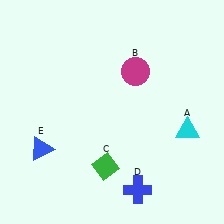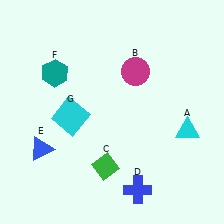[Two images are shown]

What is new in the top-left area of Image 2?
A teal hexagon (F) was added in the top-left area of Image 2.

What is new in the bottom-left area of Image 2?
A cyan square (G) was added in the bottom-left area of Image 2.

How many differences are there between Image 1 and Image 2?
There are 2 differences between the two images.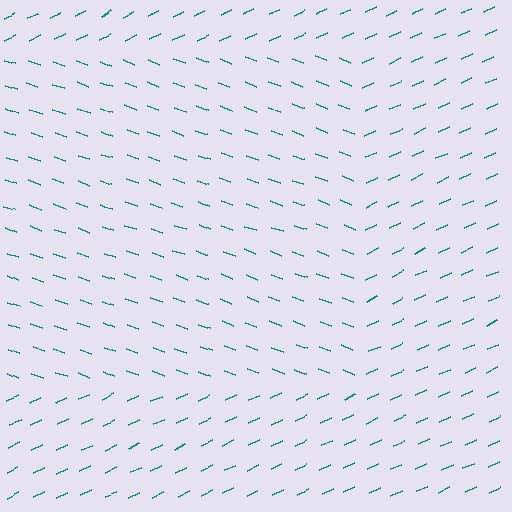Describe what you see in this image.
The image is filled with small teal line segments. A rectangle region in the image has lines oriented differently from the surrounding lines, creating a visible texture boundary.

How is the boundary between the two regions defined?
The boundary is defined purely by a change in line orientation (approximately 45 degrees difference). All lines are the same color and thickness.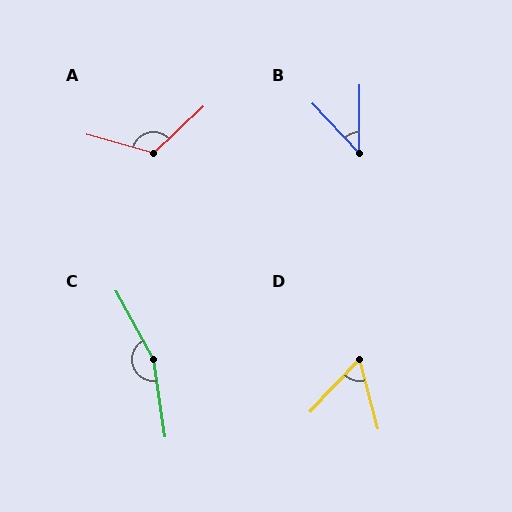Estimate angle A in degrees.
Approximately 121 degrees.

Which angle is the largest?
C, at approximately 160 degrees.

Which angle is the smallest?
B, at approximately 43 degrees.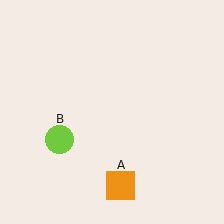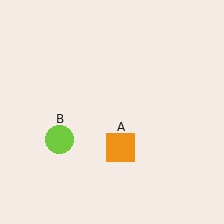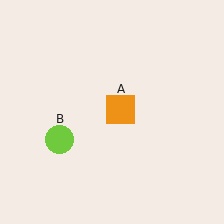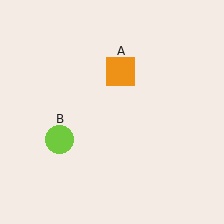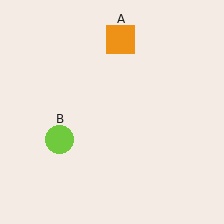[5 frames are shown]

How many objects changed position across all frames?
1 object changed position: orange square (object A).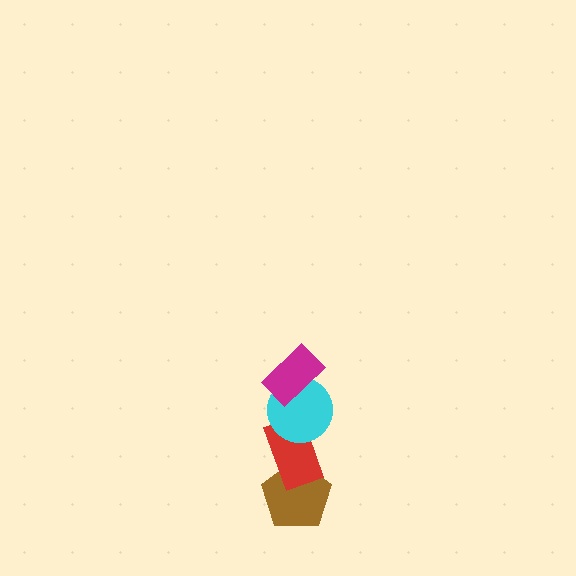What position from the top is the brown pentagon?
The brown pentagon is 4th from the top.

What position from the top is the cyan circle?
The cyan circle is 2nd from the top.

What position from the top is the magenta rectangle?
The magenta rectangle is 1st from the top.